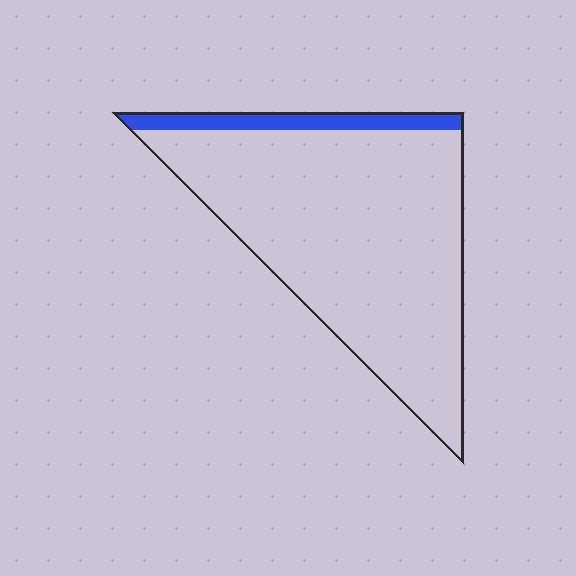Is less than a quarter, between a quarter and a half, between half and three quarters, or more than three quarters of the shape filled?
Less than a quarter.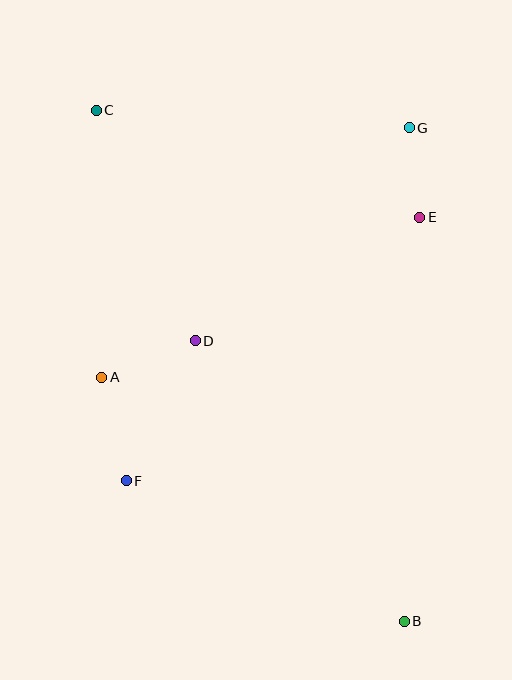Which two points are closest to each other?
Points E and G are closest to each other.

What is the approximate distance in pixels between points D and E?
The distance between D and E is approximately 257 pixels.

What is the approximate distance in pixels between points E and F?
The distance between E and F is approximately 395 pixels.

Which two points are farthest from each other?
Points B and C are farthest from each other.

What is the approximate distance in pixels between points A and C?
The distance between A and C is approximately 267 pixels.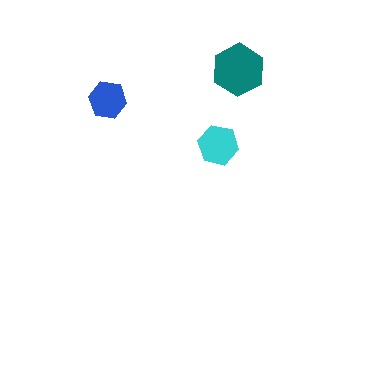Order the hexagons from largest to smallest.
the teal one, the cyan one, the blue one.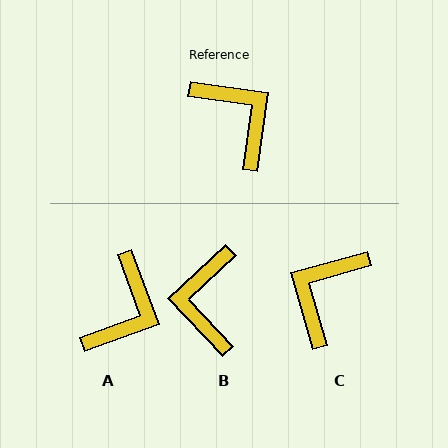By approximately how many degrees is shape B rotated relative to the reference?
Approximately 141 degrees counter-clockwise.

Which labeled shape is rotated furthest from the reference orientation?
B, about 141 degrees away.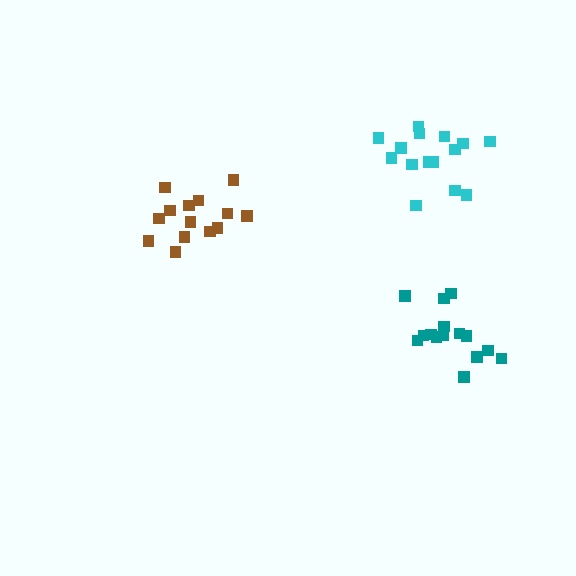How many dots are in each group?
Group 1: 14 dots, Group 2: 15 dots, Group 3: 15 dots (44 total).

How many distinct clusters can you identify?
There are 3 distinct clusters.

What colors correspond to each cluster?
The clusters are colored: brown, teal, cyan.